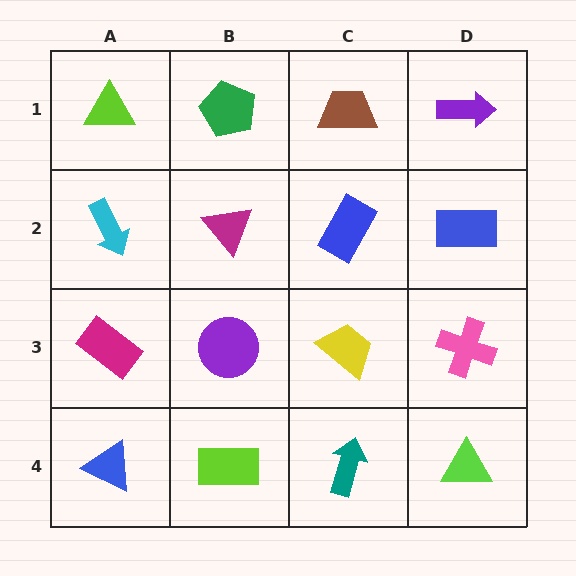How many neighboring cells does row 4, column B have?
3.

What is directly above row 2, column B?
A green pentagon.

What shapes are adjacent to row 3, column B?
A magenta triangle (row 2, column B), a lime rectangle (row 4, column B), a magenta rectangle (row 3, column A), a yellow trapezoid (row 3, column C).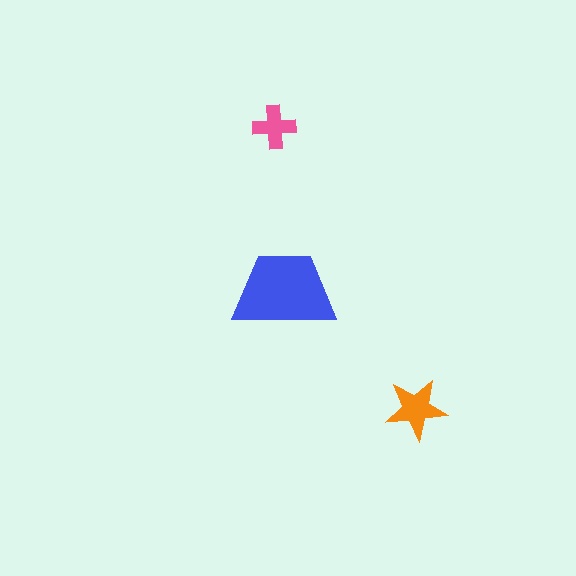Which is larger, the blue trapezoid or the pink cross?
The blue trapezoid.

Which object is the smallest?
The pink cross.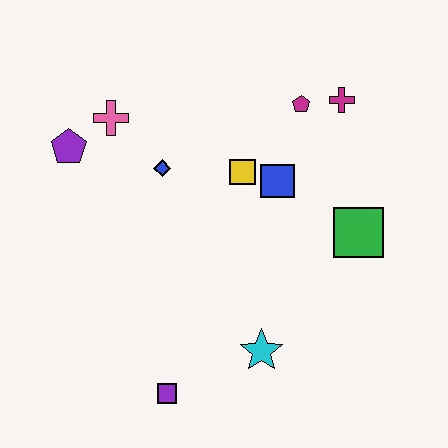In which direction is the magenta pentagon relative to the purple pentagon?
The magenta pentagon is to the right of the purple pentagon.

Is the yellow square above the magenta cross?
No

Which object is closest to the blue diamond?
The pink cross is closest to the blue diamond.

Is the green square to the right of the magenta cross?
Yes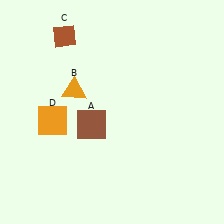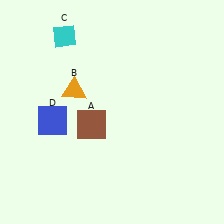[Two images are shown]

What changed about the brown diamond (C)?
In Image 1, C is brown. In Image 2, it changed to cyan.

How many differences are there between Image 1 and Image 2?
There are 2 differences between the two images.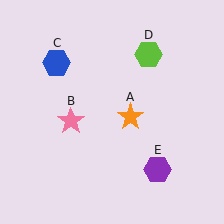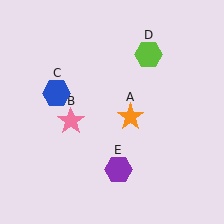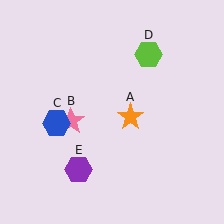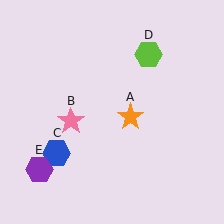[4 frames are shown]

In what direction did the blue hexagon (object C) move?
The blue hexagon (object C) moved down.